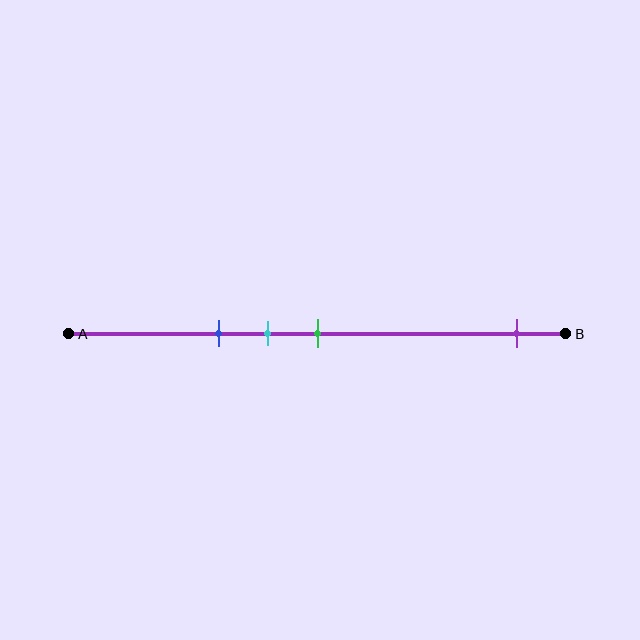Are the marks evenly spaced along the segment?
No, the marks are not evenly spaced.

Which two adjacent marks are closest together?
The cyan and green marks are the closest adjacent pair.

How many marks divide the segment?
There are 4 marks dividing the segment.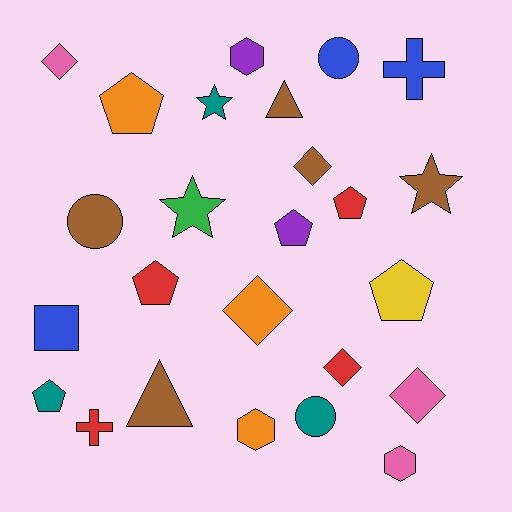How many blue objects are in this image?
There are 3 blue objects.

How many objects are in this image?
There are 25 objects.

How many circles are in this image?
There are 3 circles.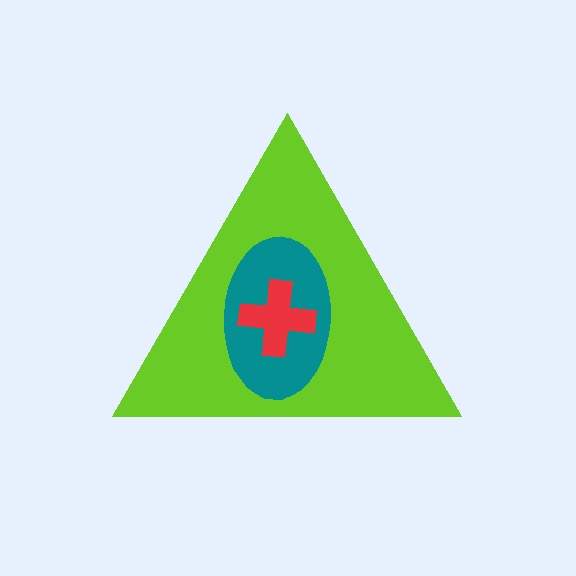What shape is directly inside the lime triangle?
The teal ellipse.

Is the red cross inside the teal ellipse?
Yes.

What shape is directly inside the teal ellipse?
The red cross.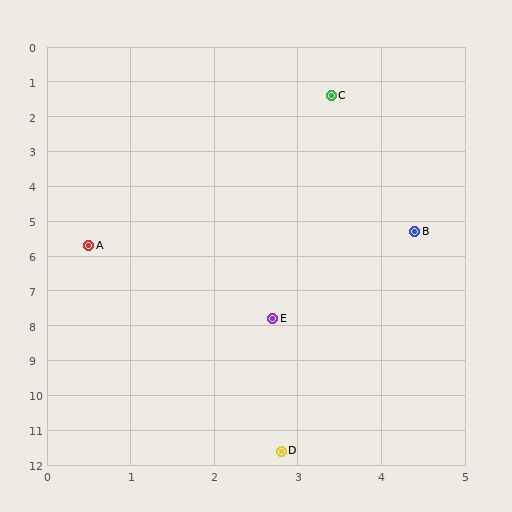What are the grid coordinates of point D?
Point D is at approximately (2.8, 11.6).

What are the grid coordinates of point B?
Point B is at approximately (4.4, 5.3).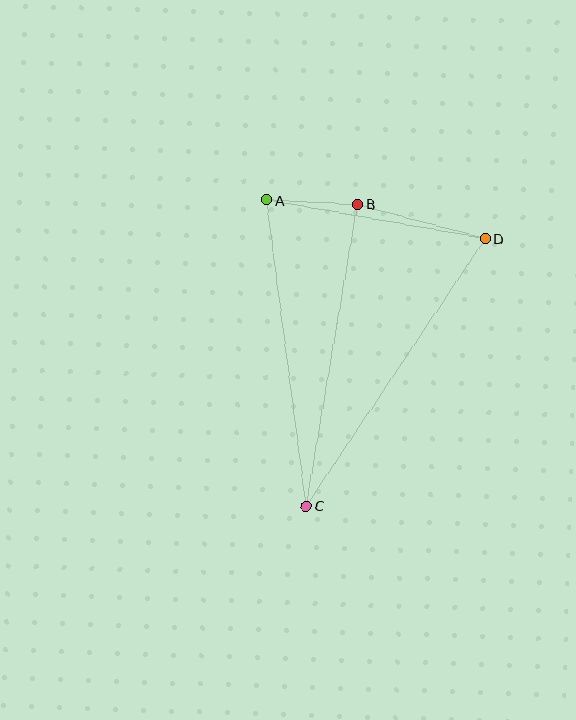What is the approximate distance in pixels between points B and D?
The distance between B and D is approximately 132 pixels.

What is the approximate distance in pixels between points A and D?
The distance between A and D is approximately 222 pixels.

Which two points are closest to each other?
Points A and B are closest to each other.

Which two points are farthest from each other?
Points C and D are farthest from each other.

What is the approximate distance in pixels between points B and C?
The distance between B and C is approximately 306 pixels.